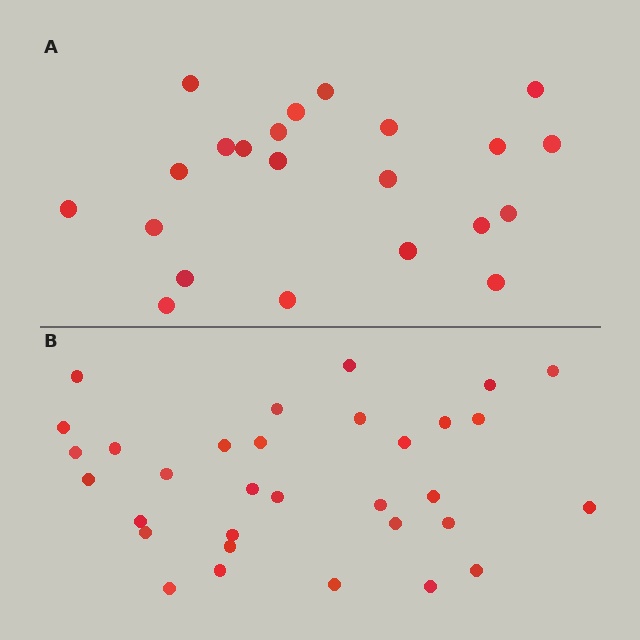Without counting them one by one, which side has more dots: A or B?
Region B (the bottom region) has more dots.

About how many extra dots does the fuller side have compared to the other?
Region B has roughly 10 or so more dots than region A.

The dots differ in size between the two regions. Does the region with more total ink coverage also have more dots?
No. Region A has more total ink coverage because its dots are larger, but region B actually contains more individual dots. Total area can be misleading — the number of items is what matters here.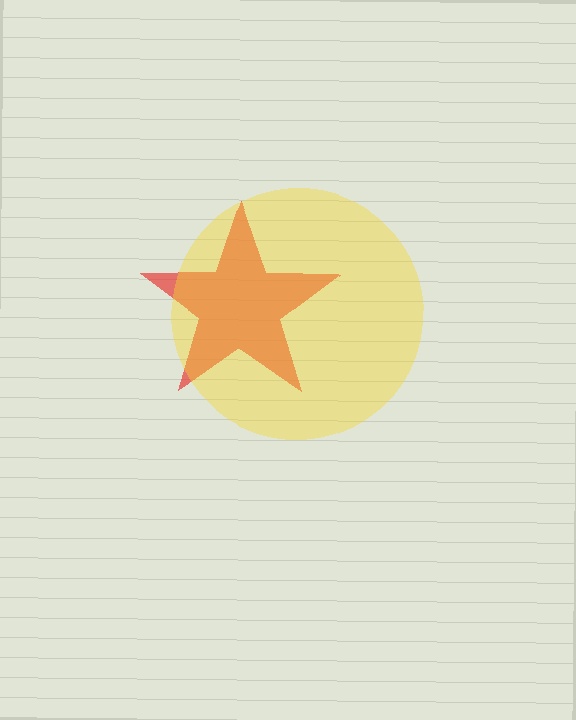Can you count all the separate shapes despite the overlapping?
Yes, there are 2 separate shapes.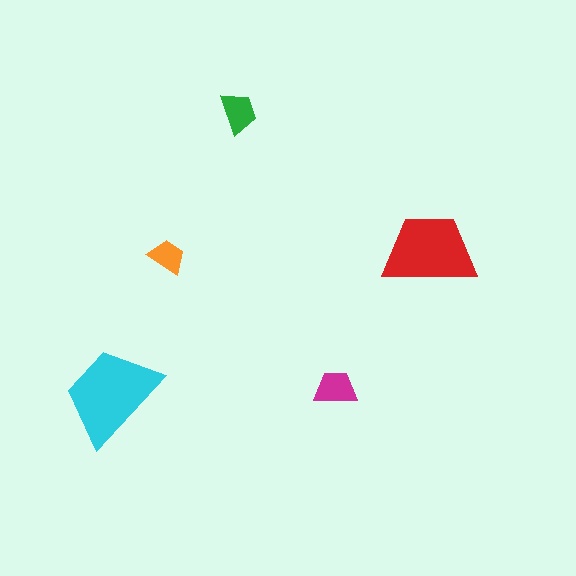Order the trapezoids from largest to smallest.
the cyan one, the red one, the magenta one, the green one, the orange one.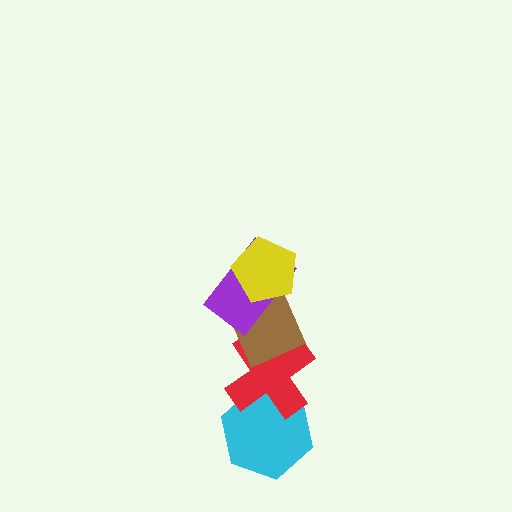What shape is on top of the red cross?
The brown diamond is on top of the red cross.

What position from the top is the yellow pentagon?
The yellow pentagon is 1st from the top.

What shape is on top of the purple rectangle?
The yellow pentagon is on top of the purple rectangle.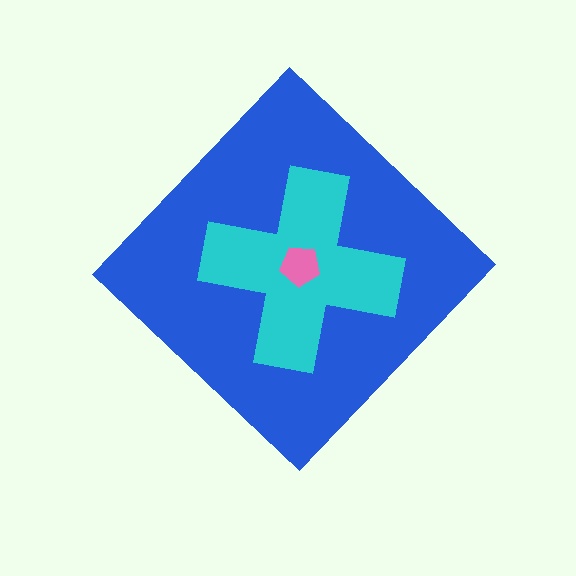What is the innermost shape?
The pink pentagon.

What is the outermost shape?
The blue diamond.